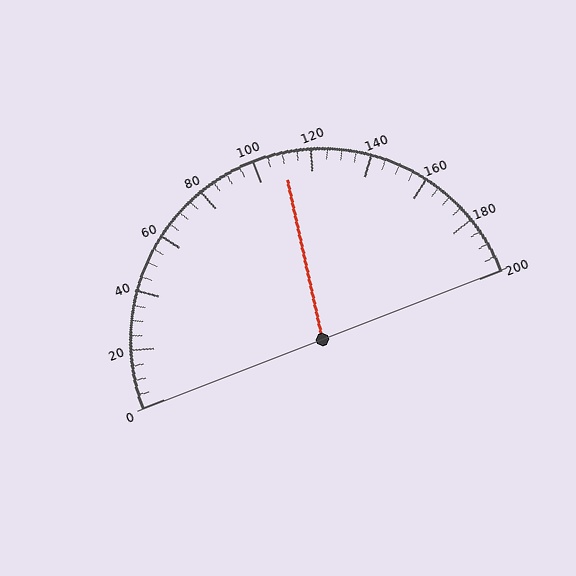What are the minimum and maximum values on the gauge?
The gauge ranges from 0 to 200.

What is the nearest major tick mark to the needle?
The nearest major tick mark is 120.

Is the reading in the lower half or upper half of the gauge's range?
The reading is in the upper half of the range (0 to 200).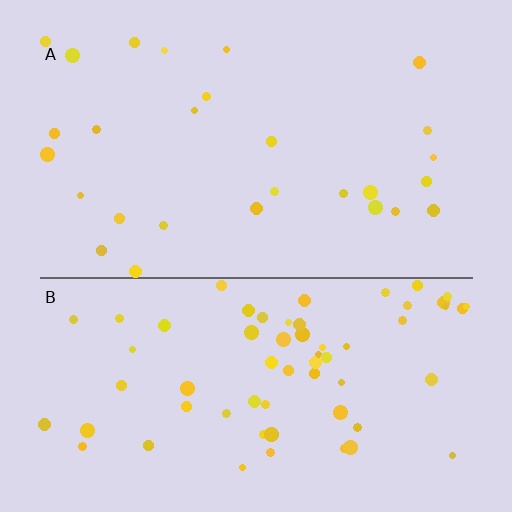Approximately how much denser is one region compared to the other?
Approximately 2.3× — region B over region A.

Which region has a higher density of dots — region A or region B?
B (the bottom).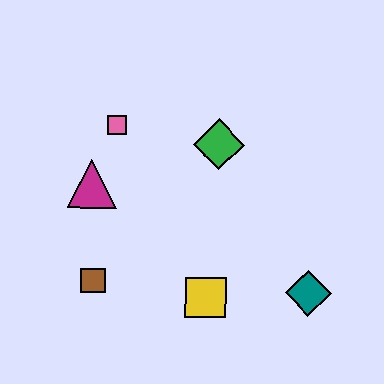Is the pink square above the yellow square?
Yes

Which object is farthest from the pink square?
The teal diamond is farthest from the pink square.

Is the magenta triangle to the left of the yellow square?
Yes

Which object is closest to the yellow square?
The teal diamond is closest to the yellow square.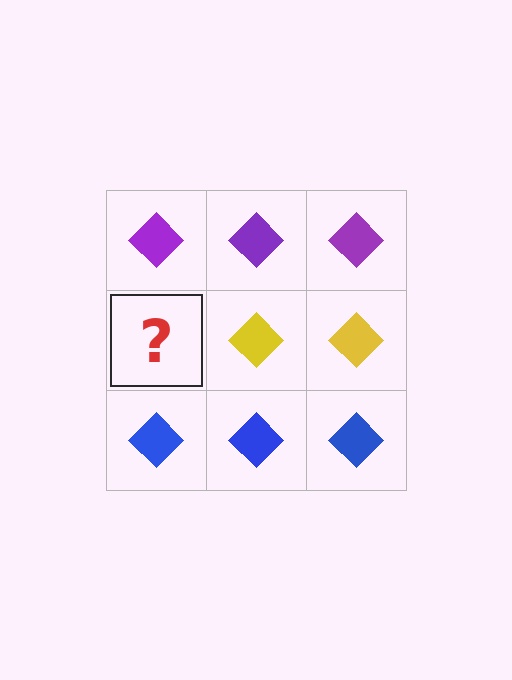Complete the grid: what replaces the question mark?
The question mark should be replaced with a yellow diamond.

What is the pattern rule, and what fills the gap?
The rule is that each row has a consistent color. The gap should be filled with a yellow diamond.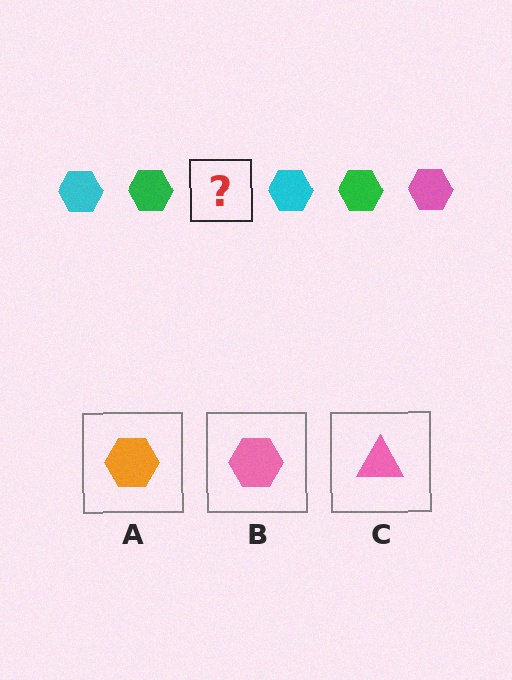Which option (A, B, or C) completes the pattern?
B.